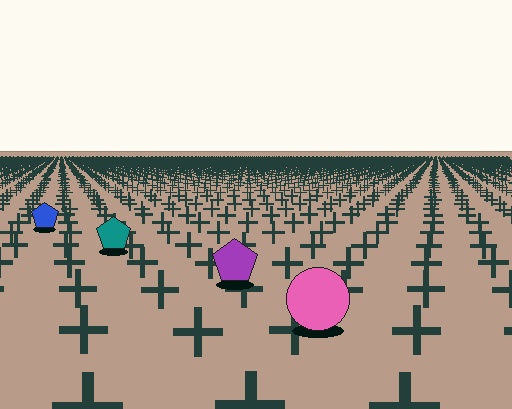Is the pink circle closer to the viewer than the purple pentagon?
Yes. The pink circle is closer — you can tell from the texture gradient: the ground texture is coarser near it.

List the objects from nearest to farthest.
From nearest to farthest: the pink circle, the purple pentagon, the teal pentagon, the blue pentagon.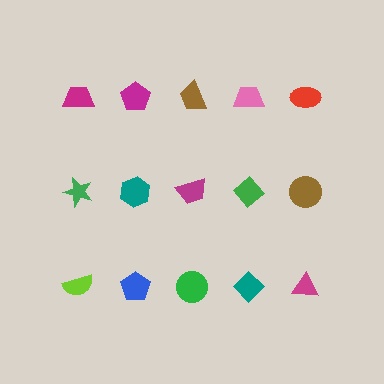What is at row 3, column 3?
A green circle.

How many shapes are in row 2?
5 shapes.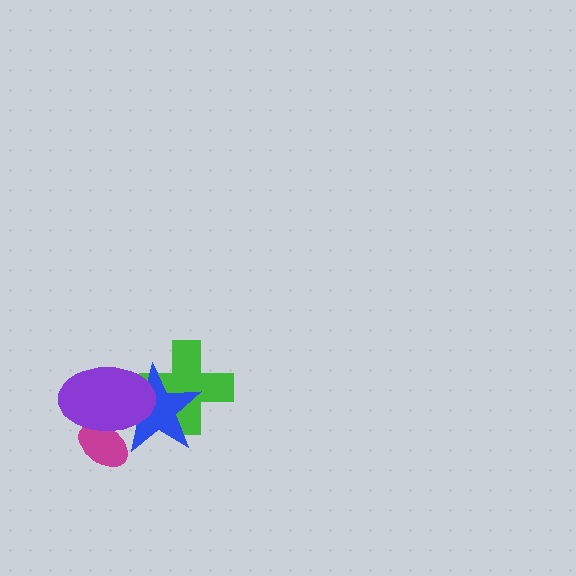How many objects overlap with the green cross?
2 objects overlap with the green cross.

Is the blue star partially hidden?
Yes, it is partially covered by another shape.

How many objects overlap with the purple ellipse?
3 objects overlap with the purple ellipse.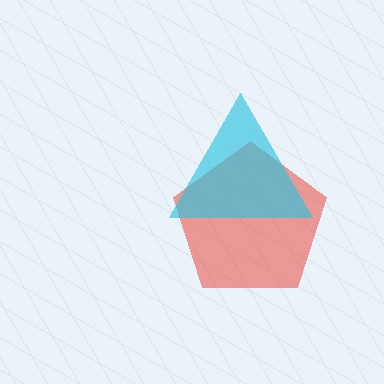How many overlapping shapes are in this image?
There are 2 overlapping shapes in the image.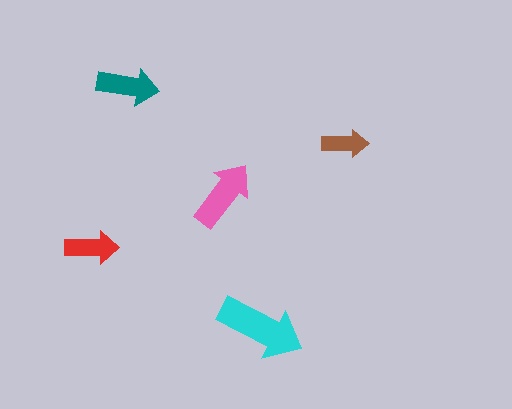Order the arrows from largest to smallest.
the cyan one, the pink one, the teal one, the red one, the brown one.